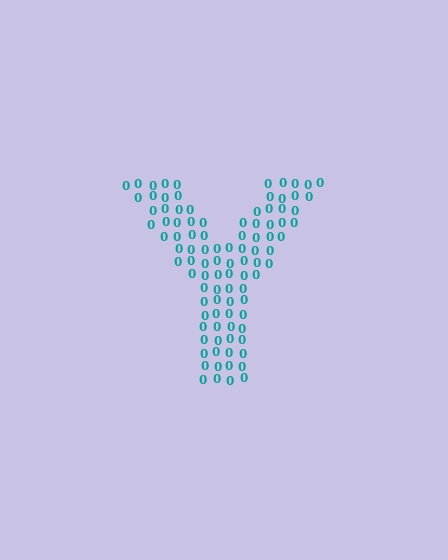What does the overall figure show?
The overall figure shows the letter Y.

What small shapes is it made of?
It is made of small digit 0's.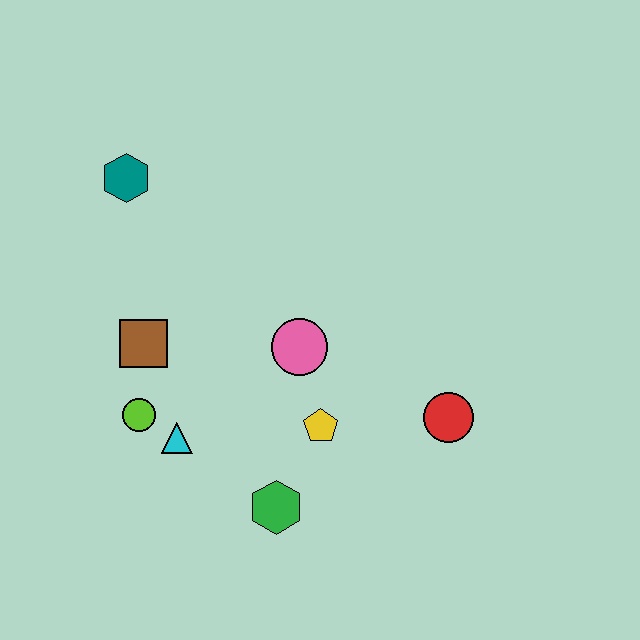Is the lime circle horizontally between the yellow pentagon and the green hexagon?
No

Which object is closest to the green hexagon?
The yellow pentagon is closest to the green hexagon.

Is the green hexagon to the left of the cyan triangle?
No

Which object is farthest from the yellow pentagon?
The teal hexagon is farthest from the yellow pentagon.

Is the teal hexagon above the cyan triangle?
Yes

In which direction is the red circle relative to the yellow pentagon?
The red circle is to the right of the yellow pentagon.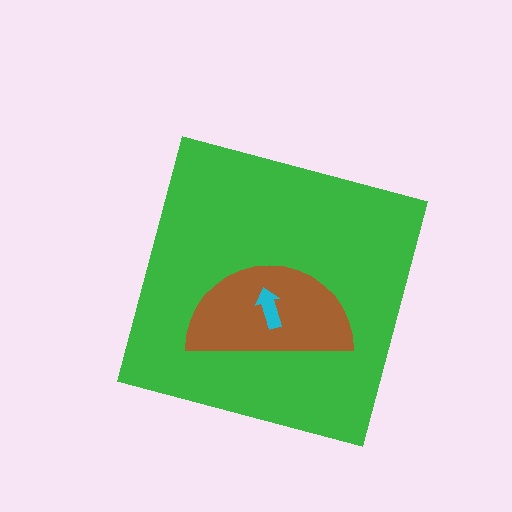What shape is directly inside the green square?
The brown semicircle.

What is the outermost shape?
The green square.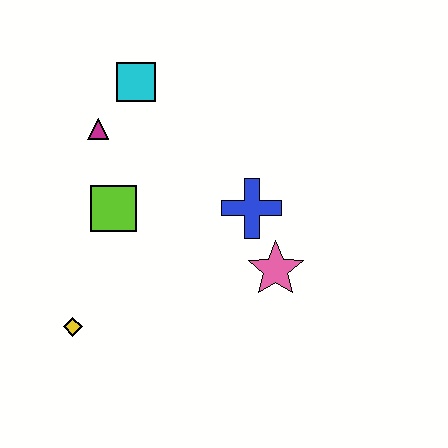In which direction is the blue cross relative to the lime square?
The blue cross is to the right of the lime square.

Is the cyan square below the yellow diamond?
No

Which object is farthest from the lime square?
The pink star is farthest from the lime square.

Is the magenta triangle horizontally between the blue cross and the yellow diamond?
Yes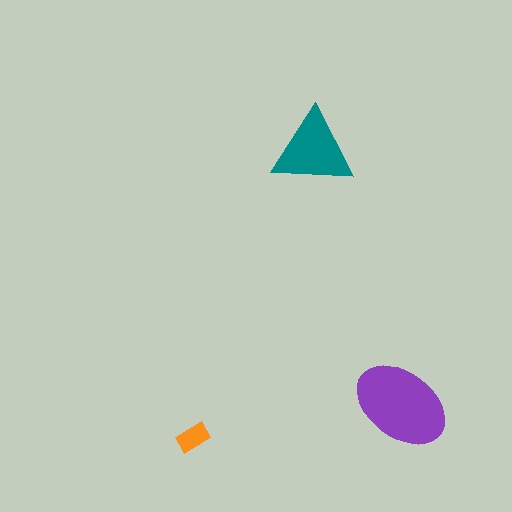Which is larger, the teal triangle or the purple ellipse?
The purple ellipse.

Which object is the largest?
The purple ellipse.